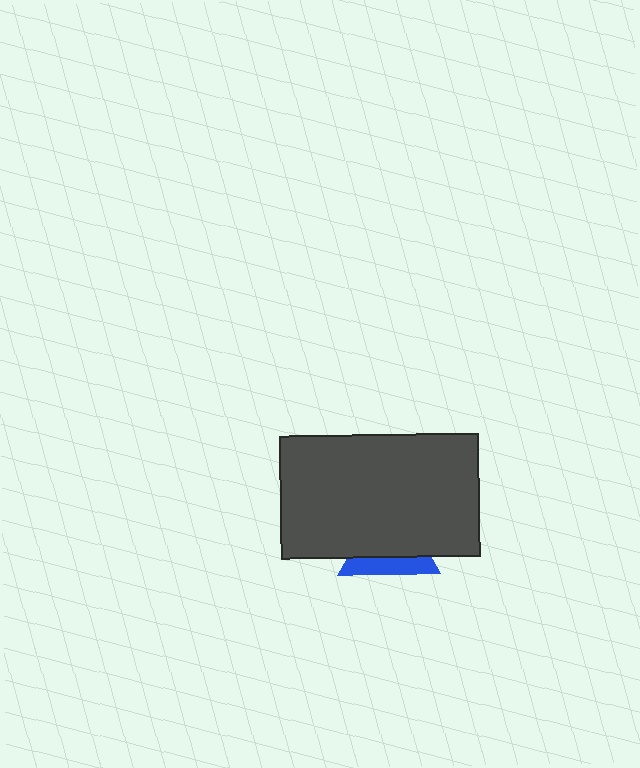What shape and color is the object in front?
The object in front is a dark gray rectangle.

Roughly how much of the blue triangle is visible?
A small part of it is visible (roughly 32%).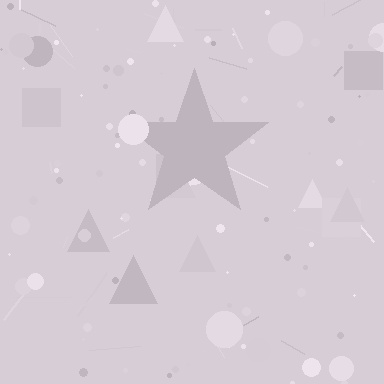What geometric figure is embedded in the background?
A star is embedded in the background.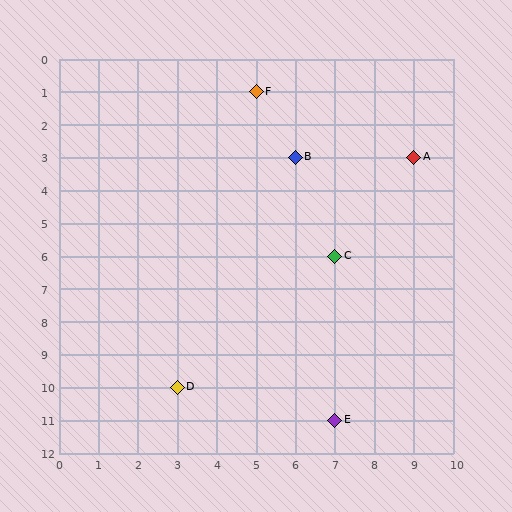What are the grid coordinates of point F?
Point F is at grid coordinates (5, 1).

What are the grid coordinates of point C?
Point C is at grid coordinates (7, 6).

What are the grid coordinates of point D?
Point D is at grid coordinates (3, 10).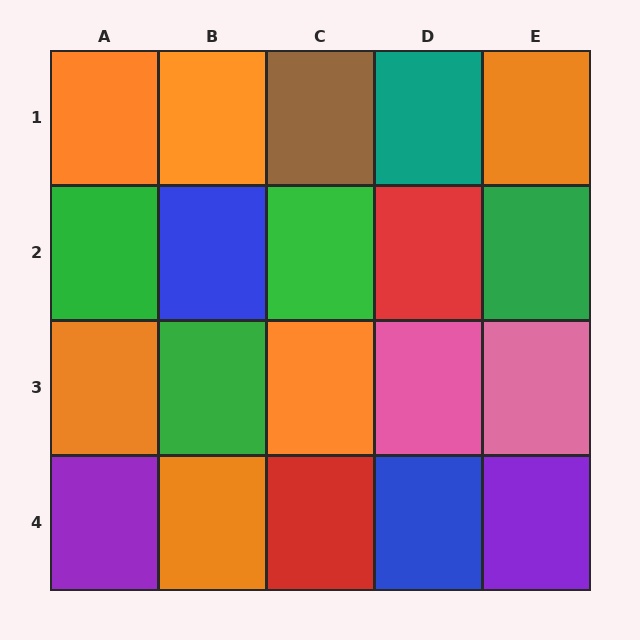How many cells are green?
4 cells are green.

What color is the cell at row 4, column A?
Purple.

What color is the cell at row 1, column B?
Orange.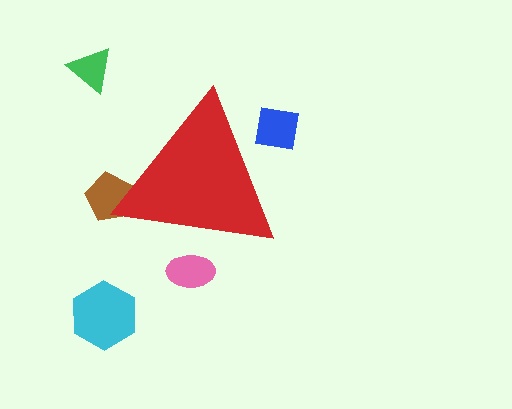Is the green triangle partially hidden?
No, the green triangle is fully visible.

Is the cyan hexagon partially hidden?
No, the cyan hexagon is fully visible.